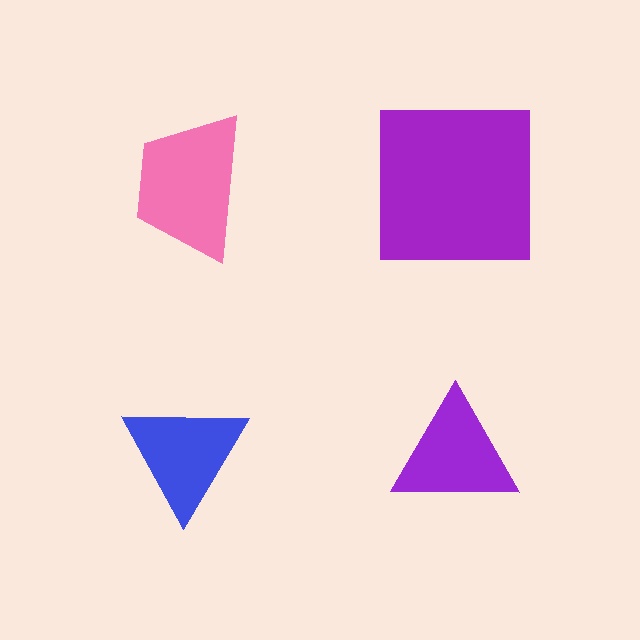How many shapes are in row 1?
2 shapes.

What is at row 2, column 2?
A purple triangle.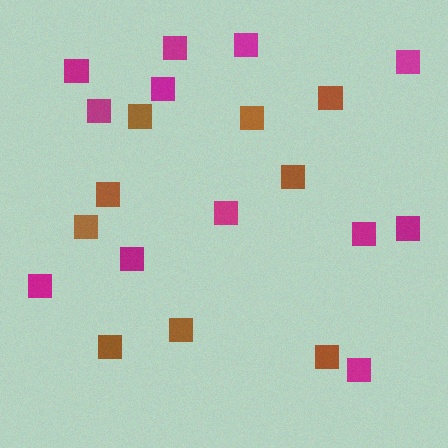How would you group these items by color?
There are 2 groups: one group of brown squares (9) and one group of magenta squares (12).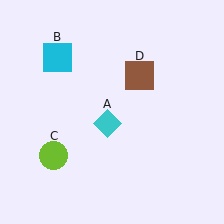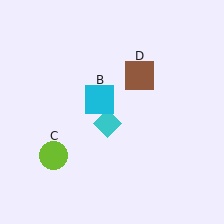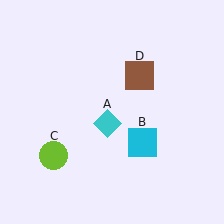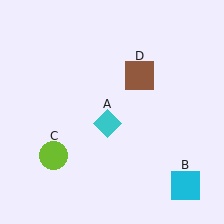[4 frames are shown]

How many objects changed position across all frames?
1 object changed position: cyan square (object B).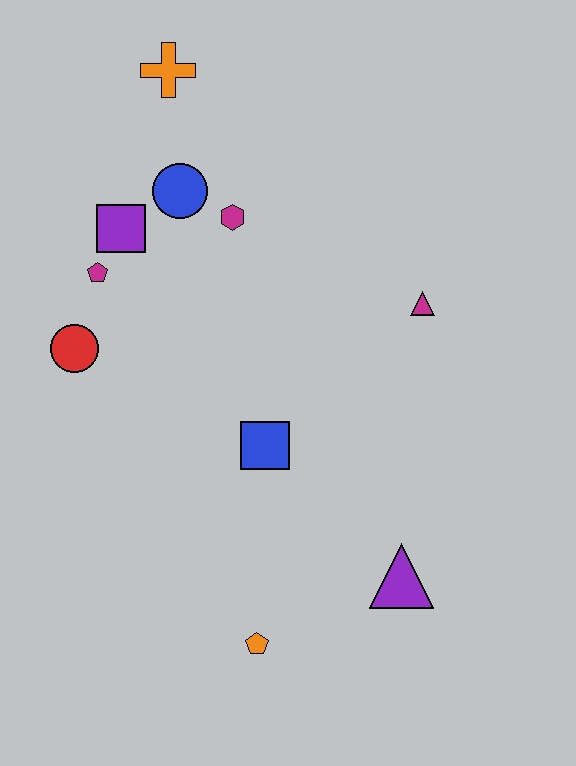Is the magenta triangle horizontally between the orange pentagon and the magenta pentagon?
No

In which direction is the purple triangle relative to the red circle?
The purple triangle is to the right of the red circle.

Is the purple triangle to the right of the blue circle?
Yes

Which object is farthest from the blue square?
The orange cross is farthest from the blue square.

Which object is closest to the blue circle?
The magenta hexagon is closest to the blue circle.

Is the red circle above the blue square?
Yes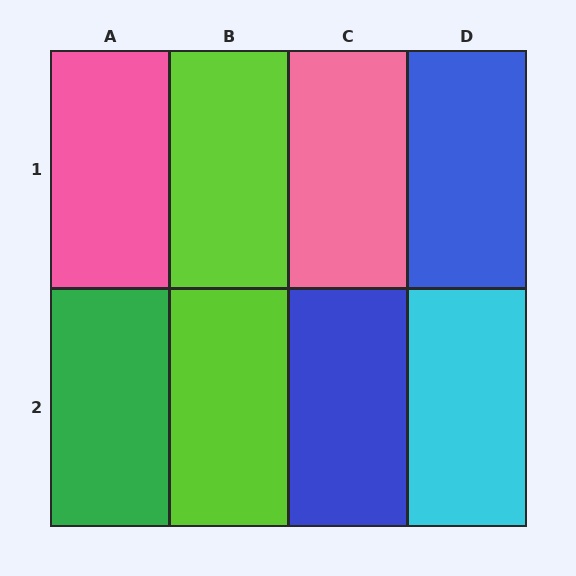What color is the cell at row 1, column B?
Lime.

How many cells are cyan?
1 cell is cyan.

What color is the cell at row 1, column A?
Pink.